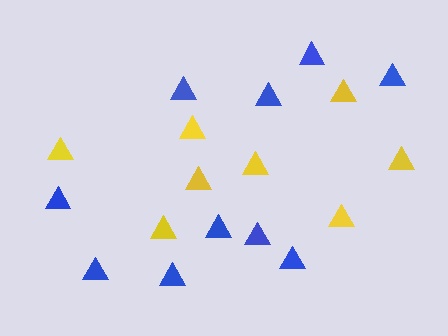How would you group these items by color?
There are 2 groups: one group of blue triangles (10) and one group of yellow triangles (8).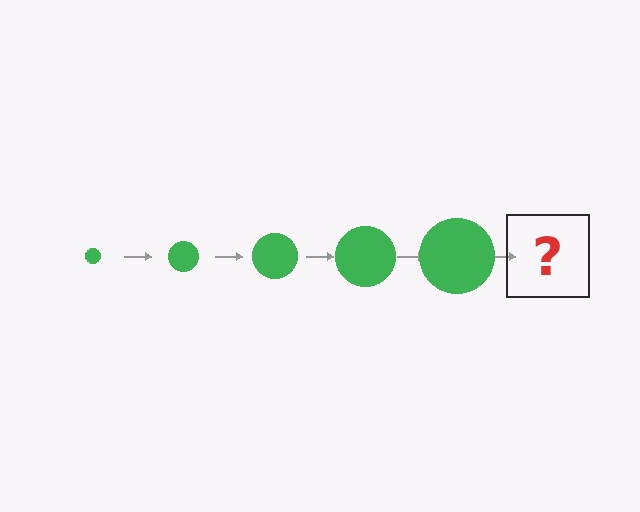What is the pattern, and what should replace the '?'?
The pattern is that the circle gets progressively larger each step. The '?' should be a green circle, larger than the previous one.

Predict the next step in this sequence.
The next step is a green circle, larger than the previous one.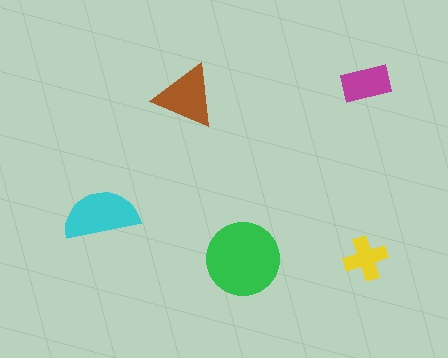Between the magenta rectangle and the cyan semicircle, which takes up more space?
The cyan semicircle.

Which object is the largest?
The green circle.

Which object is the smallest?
The yellow cross.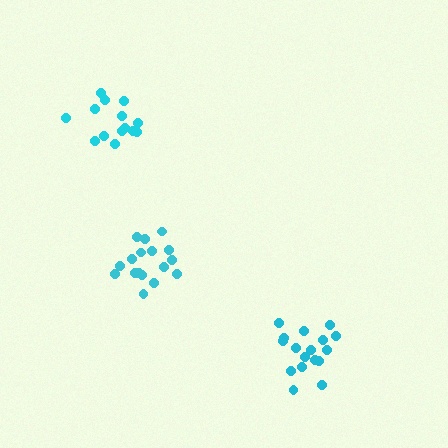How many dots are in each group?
Group 1: 17 dots, Group 2: 17 dots, Group 3: 14 dots (48 total).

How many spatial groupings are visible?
There are 3 spatial groupings.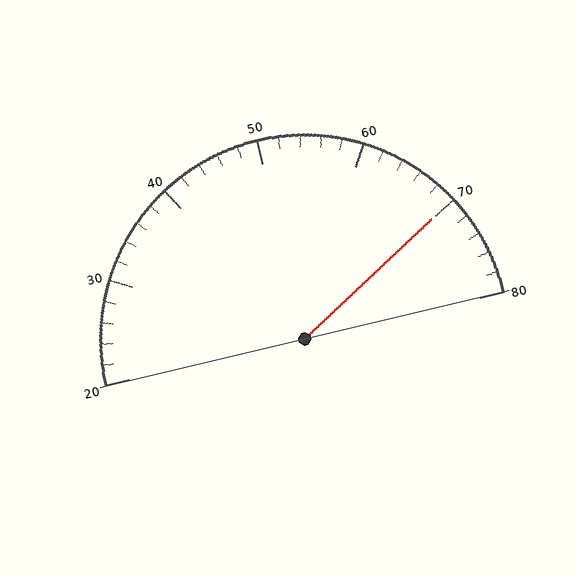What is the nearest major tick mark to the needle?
The nearest major tick mark is 70.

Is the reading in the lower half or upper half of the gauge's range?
The reading is in the upper half of the range (20 to 80).